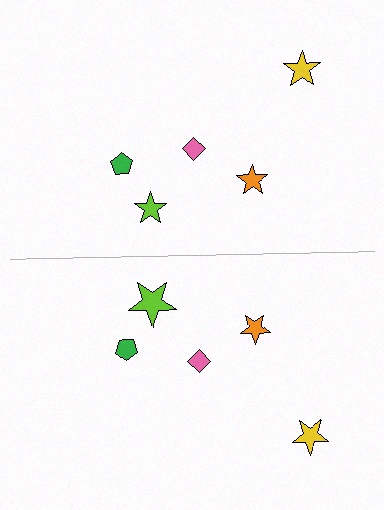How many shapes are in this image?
There are 10 shapes in this image.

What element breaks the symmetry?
The lime star on the bottom side has a different size than its mirror counterpart.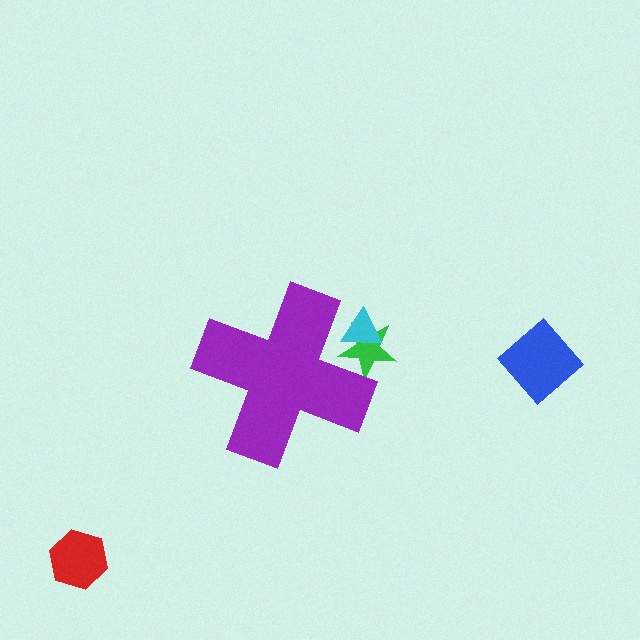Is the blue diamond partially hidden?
No, the blue diamond is fully visible.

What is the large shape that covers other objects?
A purple cross.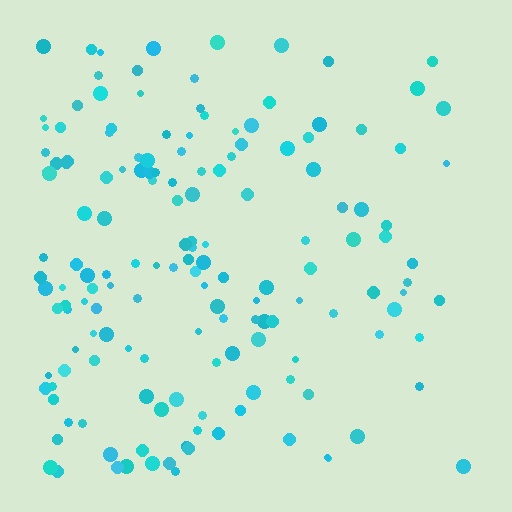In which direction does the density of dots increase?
From right to left, with the left side densest.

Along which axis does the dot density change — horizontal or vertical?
Horizontal.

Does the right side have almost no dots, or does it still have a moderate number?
Still a moderate number, just noticeably fewer than the left.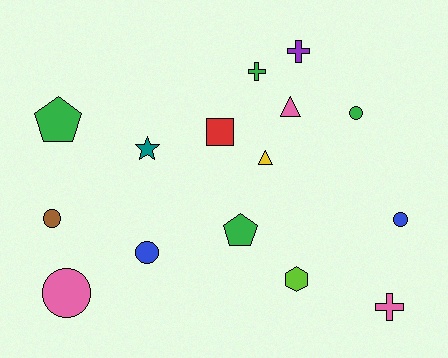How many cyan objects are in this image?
There are no cyan objects.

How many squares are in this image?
There is 1 square.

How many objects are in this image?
There are 15 objects.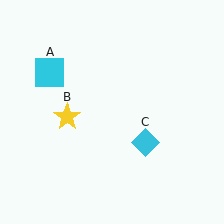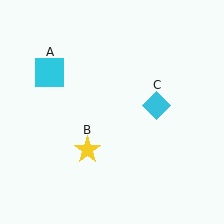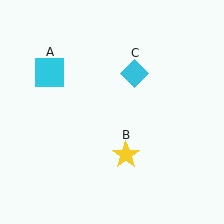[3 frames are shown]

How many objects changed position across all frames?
2 objects changed position: yellow star (object B), cyan diamond (object C).